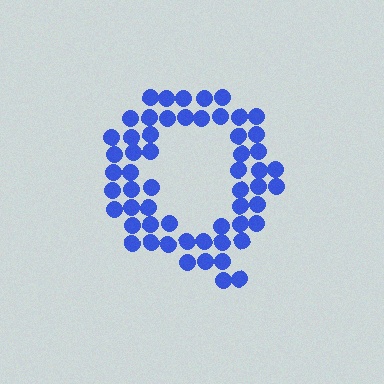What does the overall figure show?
The overall figure shows the letter Q.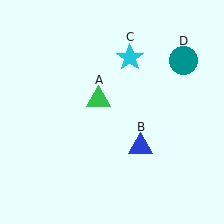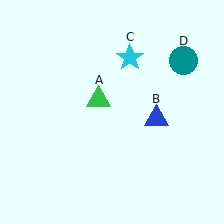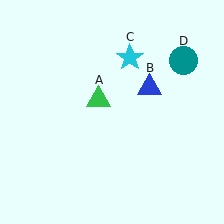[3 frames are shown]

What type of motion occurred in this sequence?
The blue triangle (object B) rotated counterclockwise around the center of the scene.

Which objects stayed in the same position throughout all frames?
Green triangle (object A) and cyan star (object C) and teal circle (object D) remained stationary.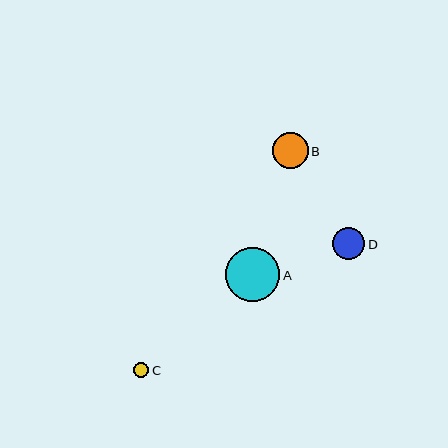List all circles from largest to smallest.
From largest to smallest: A, B, D, C.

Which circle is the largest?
Circle A is the largest with a size of approximately 54 pixels.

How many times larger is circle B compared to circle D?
Circle B is approximately 1.1 times the size of circle D.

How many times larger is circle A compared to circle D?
Circle A is approximately 1.7 times the size of circle D.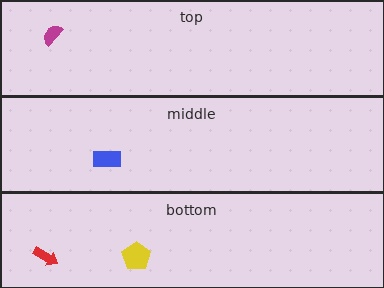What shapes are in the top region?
The magenta semicircle.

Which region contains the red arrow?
The bottom region.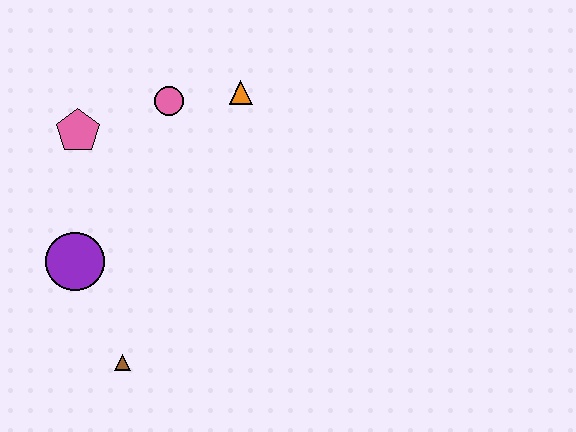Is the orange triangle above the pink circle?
Yes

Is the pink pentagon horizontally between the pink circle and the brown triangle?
No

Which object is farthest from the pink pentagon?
The brown triangle is farthest from the pink pentagon.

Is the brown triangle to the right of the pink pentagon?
Yes